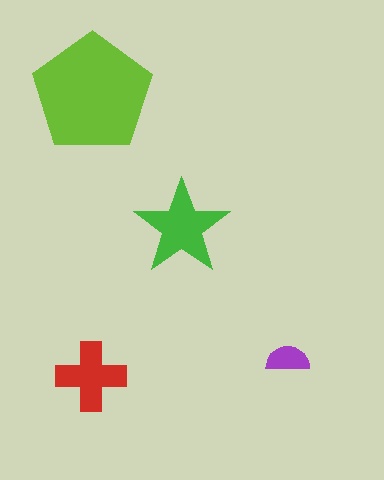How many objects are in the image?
There are 4 objects in the image.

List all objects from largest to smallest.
The lime pentagon, the green star, the red cross, the purple semicircle.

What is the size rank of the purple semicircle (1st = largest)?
4th.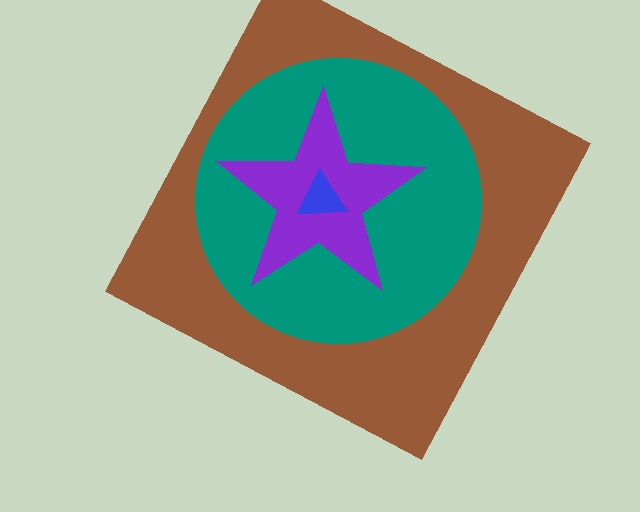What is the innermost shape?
The blue triangle.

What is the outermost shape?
The brown square.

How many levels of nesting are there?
4.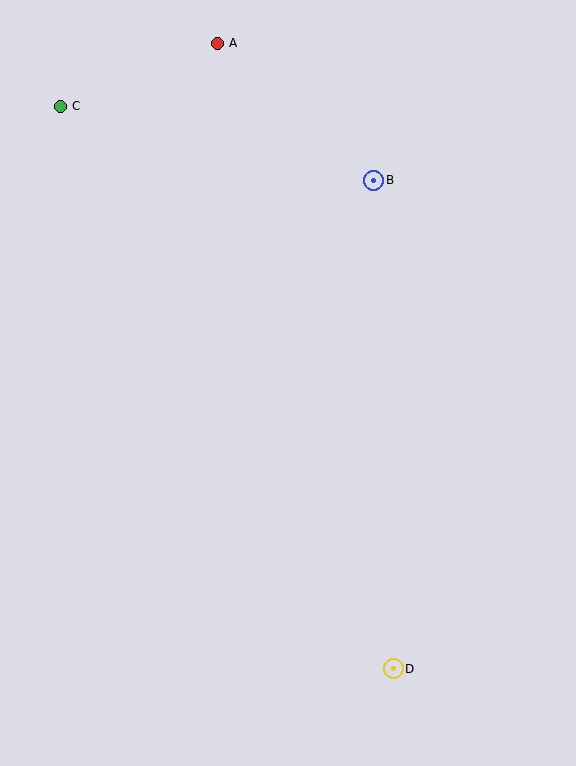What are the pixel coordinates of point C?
Point C is at (60, 106).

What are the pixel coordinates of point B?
Point B is at (374, 180).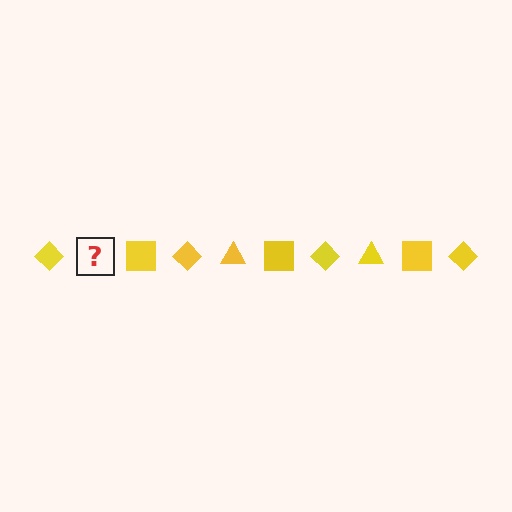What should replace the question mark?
The question mark should be replaced with a yellow triangle.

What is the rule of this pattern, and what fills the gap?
The rule is that the pattern cycles through diamond, triangle, square shapes in yellow. The gap should be filled with a yellow triangle.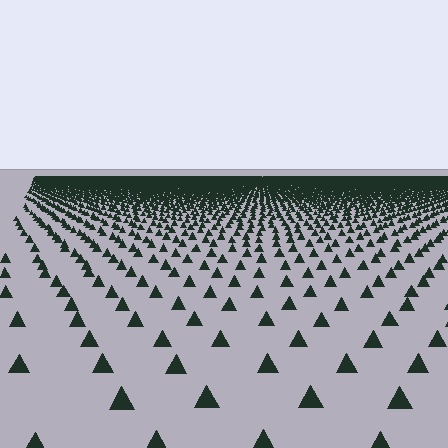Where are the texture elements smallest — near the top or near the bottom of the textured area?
Near the top.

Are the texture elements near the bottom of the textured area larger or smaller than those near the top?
Larger. Near the bottom, elements are closer to the viewer and appear at a bigger on-screen size.